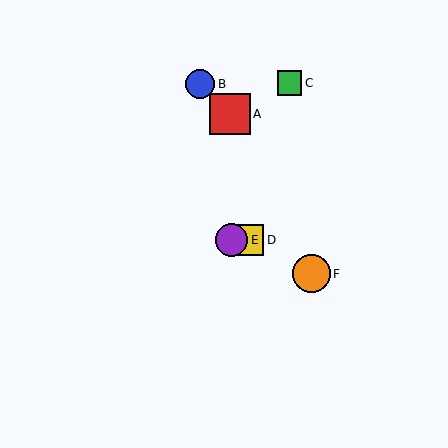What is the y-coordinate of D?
Object D is at y≈240.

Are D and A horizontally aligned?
No, D is at y≈240 and A is at y≈114.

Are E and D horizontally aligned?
Yes, both are at y≈240.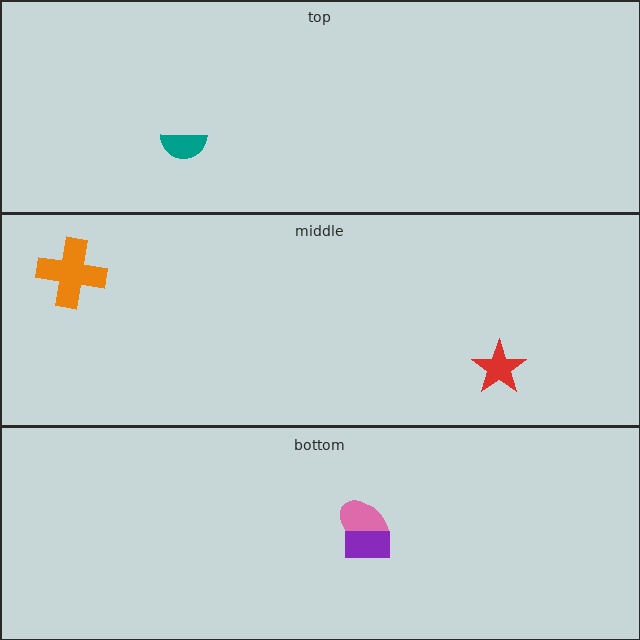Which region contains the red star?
The middle region.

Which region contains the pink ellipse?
The bottom region.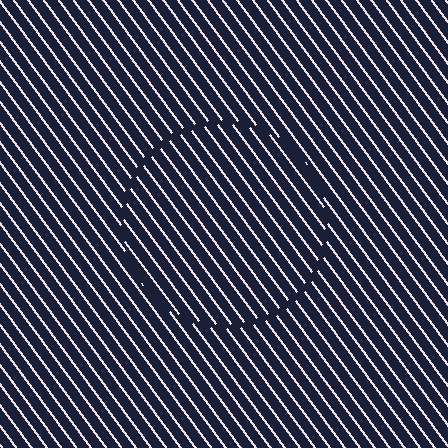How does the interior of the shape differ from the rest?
The interior of the shape contains the same grating, shifted by half a period — the contour is defined by the phase discontinuity where line-ends from the inner and outer gratings abut.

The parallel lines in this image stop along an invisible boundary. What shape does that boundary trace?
An illusory circle. The interior of the shape contains the same grating, shifted by half a period — the contour is defined by the phase discontinuity where line-ends from the inner and outer gratings abut.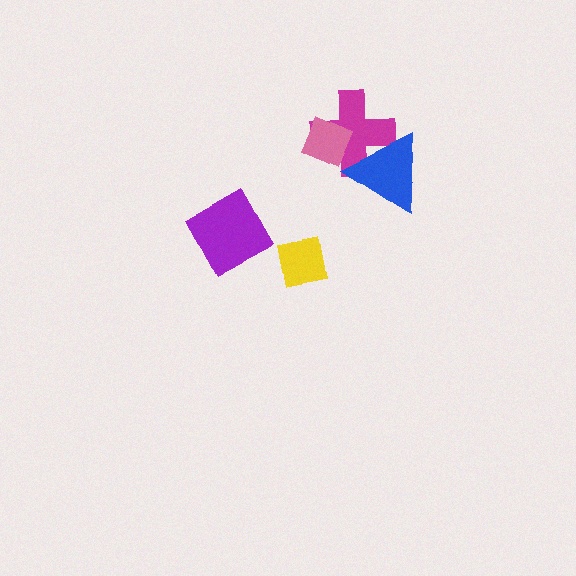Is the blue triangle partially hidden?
No, no other shape covers it.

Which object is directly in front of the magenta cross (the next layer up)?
The blue triangle is directly in front of the magenta cross.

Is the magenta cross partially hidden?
Yes, it is partially covered by another shape.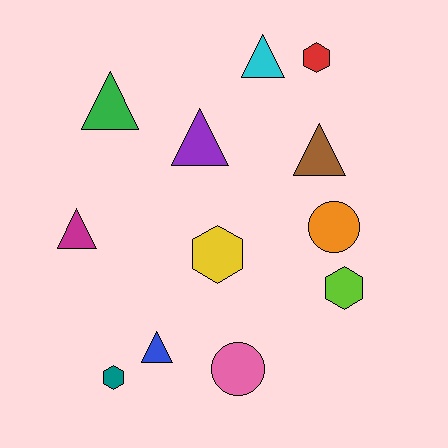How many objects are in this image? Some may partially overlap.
There are 12 objects.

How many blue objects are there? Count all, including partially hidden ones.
There is 1 blue object.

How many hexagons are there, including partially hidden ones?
There are 4 hexagons.